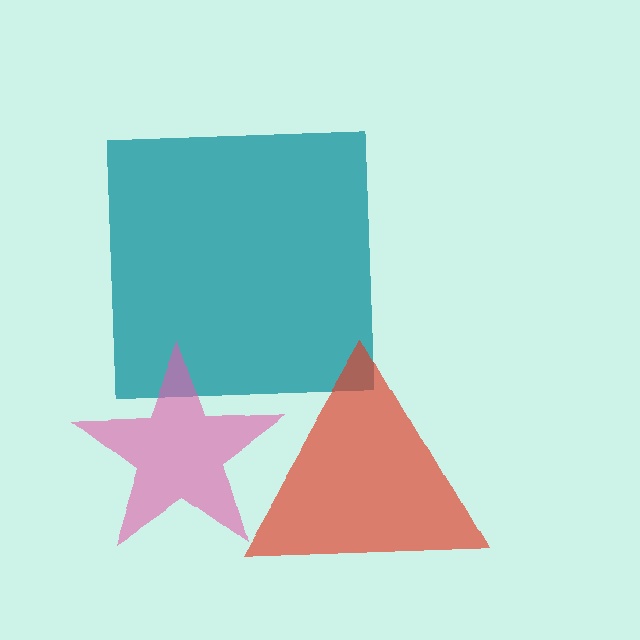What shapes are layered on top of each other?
The layered shapes are: a teal square, a red triangle, a pink star.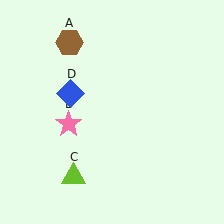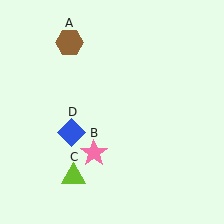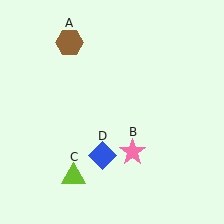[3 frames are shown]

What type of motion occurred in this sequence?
The pink star (object B), blue diamond (object D) rotated counterclockwise around the center of the scene.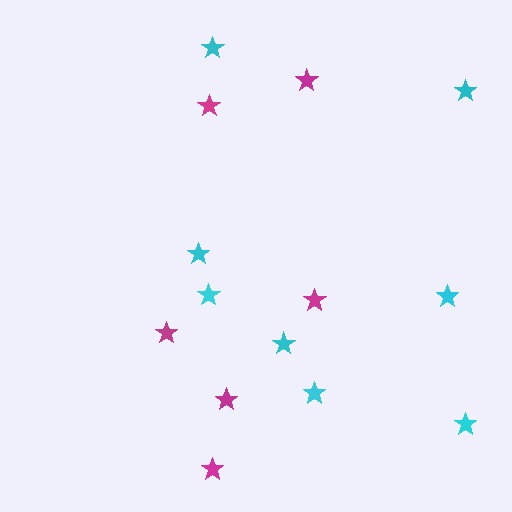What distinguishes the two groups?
There are 2 groups: one group of cyan stars (8) and one group of magenta stars (6).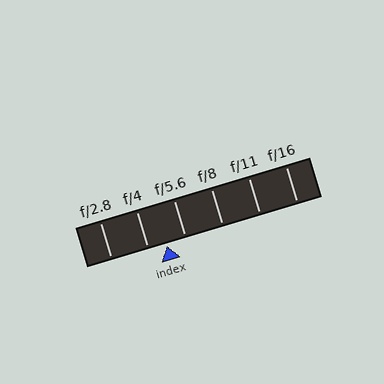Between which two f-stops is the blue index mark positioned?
The index mark is between f/4 and f/5.6.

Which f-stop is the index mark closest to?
The index mark is closest to f/4.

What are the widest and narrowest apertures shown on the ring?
The widest aperture shown is f/2.8 and the narrowest is f/16.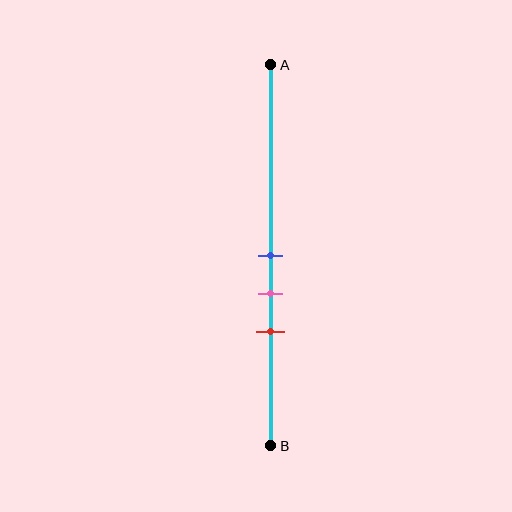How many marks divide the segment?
There are 3 marks dividing the segment.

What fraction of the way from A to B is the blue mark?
The blue mark is approximately 50% (0.5) of the way from A to B.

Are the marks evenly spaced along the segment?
Yes, the marks are approximately evenly spaced.